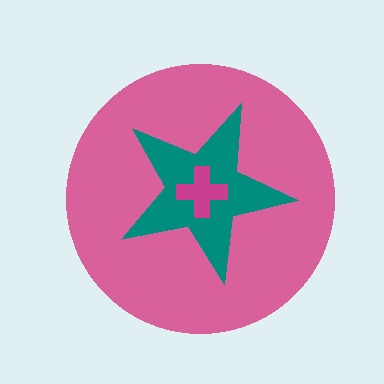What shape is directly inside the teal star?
The magenta cross.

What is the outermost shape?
The pink circle.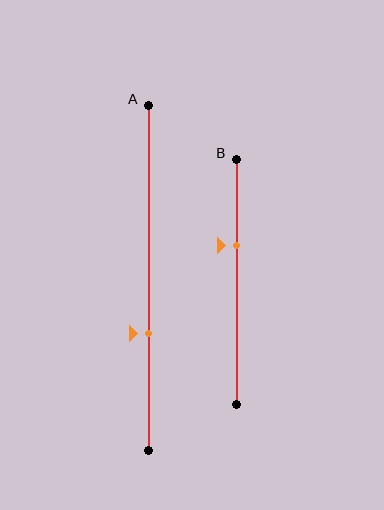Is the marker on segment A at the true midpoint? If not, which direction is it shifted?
No, the marker on segment A is shifted downward by about 16% of the segment length.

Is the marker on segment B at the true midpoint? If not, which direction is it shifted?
No, the marker on segment B is shifted upward by about 15% of the segment length.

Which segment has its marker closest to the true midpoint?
Segment B has its marker closest to the true midpoint.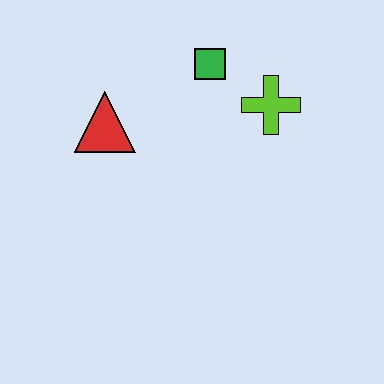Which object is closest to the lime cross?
The green square is closest to the lime cross.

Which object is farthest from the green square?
The red triangle is farthest from the green square.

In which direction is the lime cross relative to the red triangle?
The lime cross is to the right of the red triangle.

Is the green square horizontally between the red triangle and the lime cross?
Yes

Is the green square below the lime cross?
No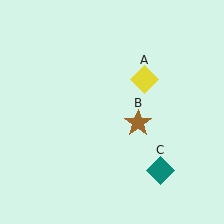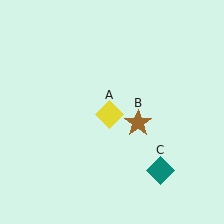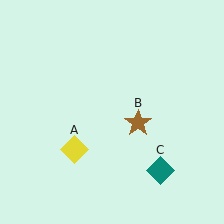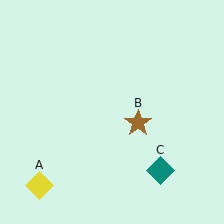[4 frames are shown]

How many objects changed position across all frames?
1 object changed position: yellow diamond (object A).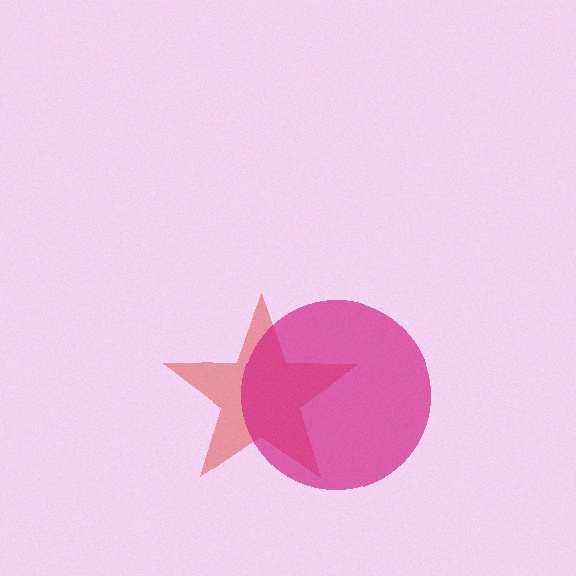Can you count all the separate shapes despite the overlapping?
Yes, there are 2 separate shapes.